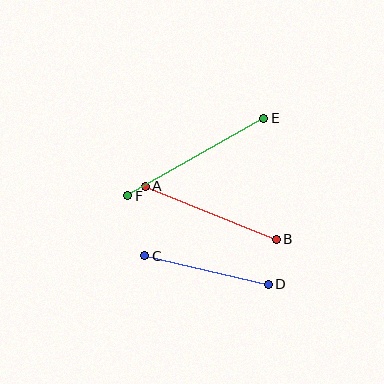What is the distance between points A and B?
The distance is approximately 141 pixels.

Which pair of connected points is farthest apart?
Points E and F are farthest apart.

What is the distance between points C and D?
The distance is approximately 127 pixels.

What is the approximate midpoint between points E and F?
The midpoint is at approximately (196, 157) pixels.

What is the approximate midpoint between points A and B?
The midpoint is at approximately (211, 213) pixels.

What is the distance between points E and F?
The distance is approximately 157 pixels.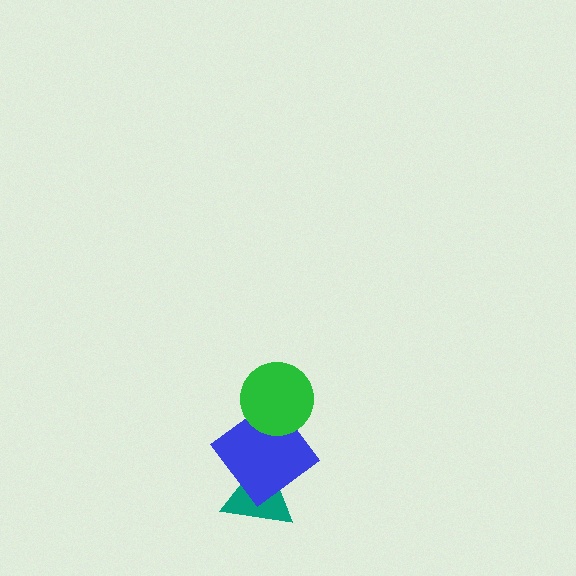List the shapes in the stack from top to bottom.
From top to bottom: the green circle, the blue diamond, the teal triangle.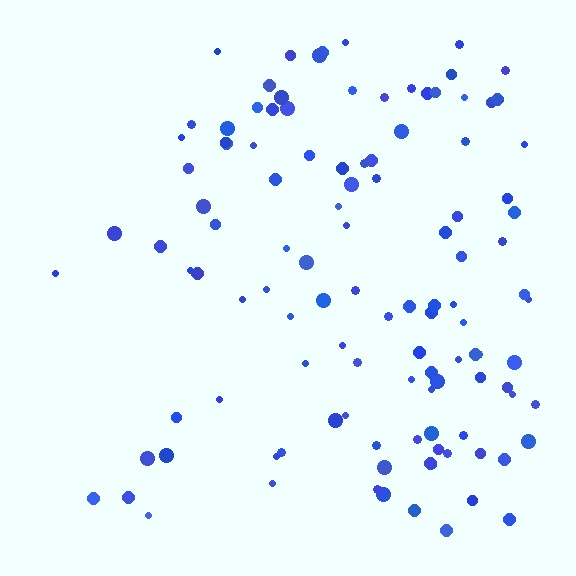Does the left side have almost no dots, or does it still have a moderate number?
Still a moderate number, just noticeably fewer than the right.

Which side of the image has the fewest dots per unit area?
The left.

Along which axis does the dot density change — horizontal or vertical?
Horizontal.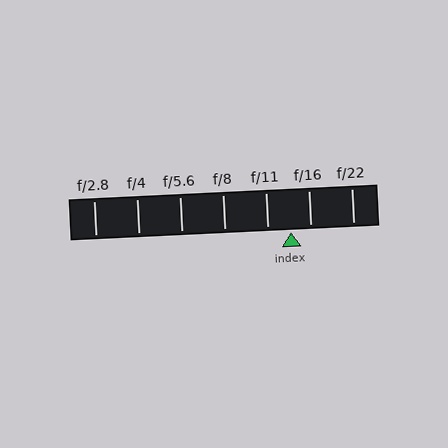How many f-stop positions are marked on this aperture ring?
There are 7 f-stop positions marked.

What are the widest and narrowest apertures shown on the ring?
The widest aperture shown is f/2.8 and the narrowest is f/22.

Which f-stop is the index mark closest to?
The index mark is closest to f/16.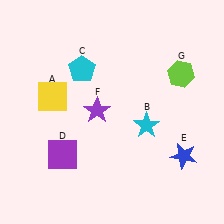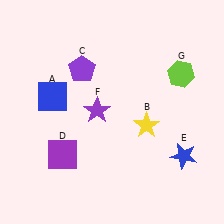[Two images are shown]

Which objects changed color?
A changed from yellow to blue. B changed from cyan to yellow. C changed from cyan to purple.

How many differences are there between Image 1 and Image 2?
There are 3 differences between the two images.